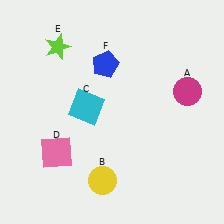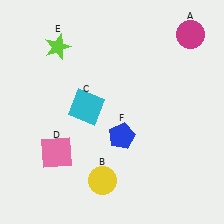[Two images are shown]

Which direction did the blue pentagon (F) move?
The blue pentagon (F) moved down.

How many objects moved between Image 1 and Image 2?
2 objects moved between the two images.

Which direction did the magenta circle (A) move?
The magenta circle (A) moved up.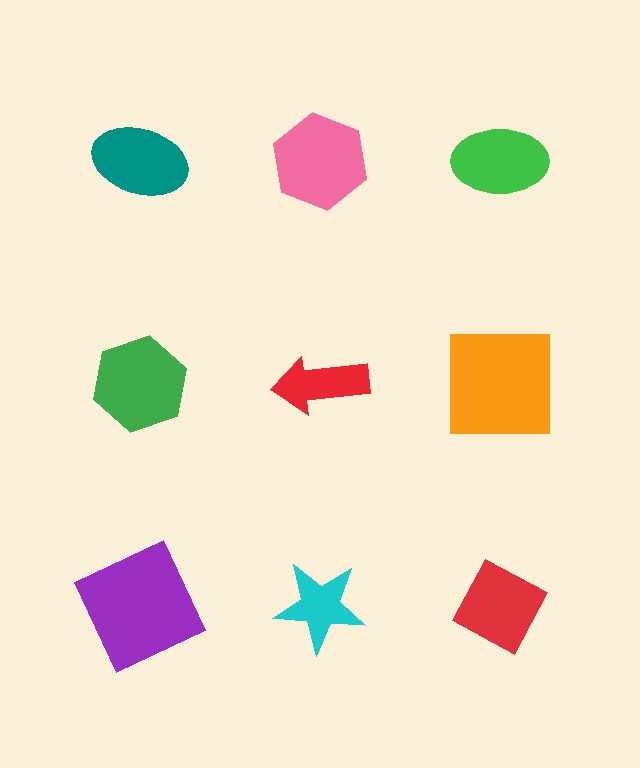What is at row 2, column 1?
A green hexagon.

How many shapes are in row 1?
3 shapes.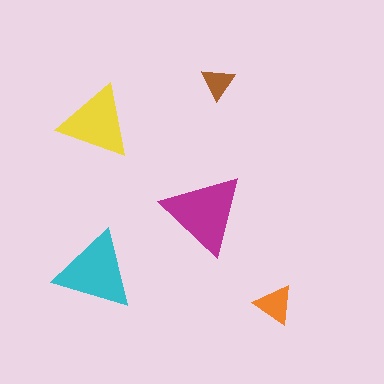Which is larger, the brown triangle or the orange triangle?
The orange one.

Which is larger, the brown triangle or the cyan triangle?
The cyan one.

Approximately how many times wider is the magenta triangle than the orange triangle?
About 2 times wider.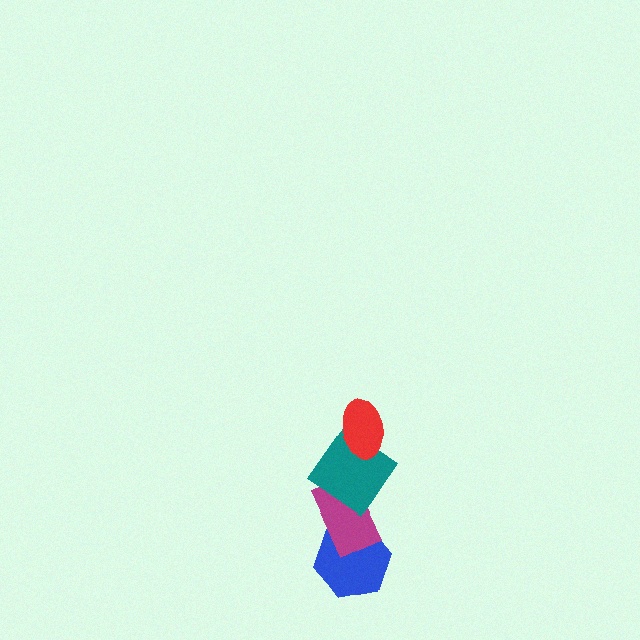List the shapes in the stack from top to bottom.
From top to bottom: the red ellipse, the teal diamond, the magenta rectangle, the blue hexagon.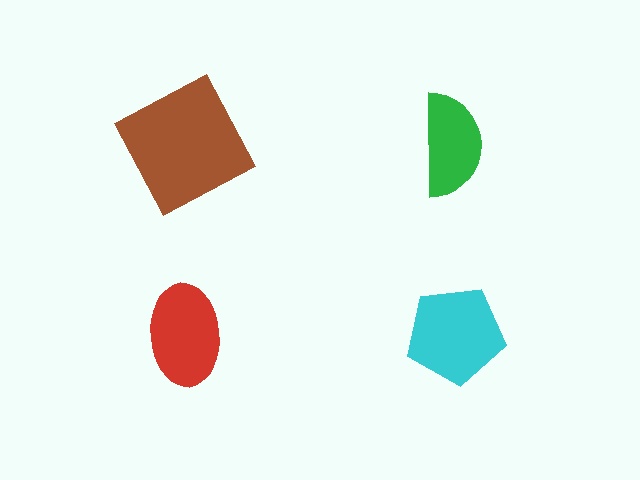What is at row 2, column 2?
A cyan pentagon.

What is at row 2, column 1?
A red ellipse.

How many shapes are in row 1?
2 shapes.